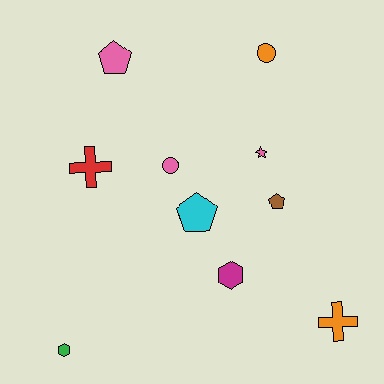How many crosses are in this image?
There are 2 crosses.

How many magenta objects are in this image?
There is 1 magenta object.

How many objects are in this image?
There are 10 objects.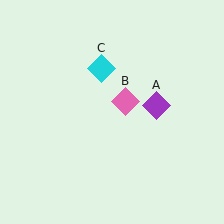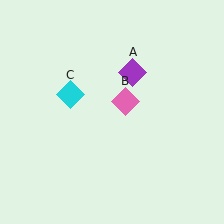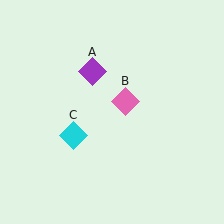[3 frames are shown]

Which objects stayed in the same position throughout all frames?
Pink diamond (object B) remained stationary.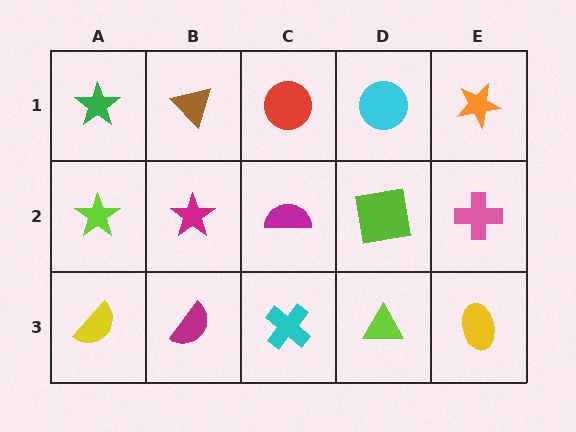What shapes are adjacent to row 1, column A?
A lime star (row 2, column A), a brown triangle (row 1, column B).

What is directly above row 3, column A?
A lime star.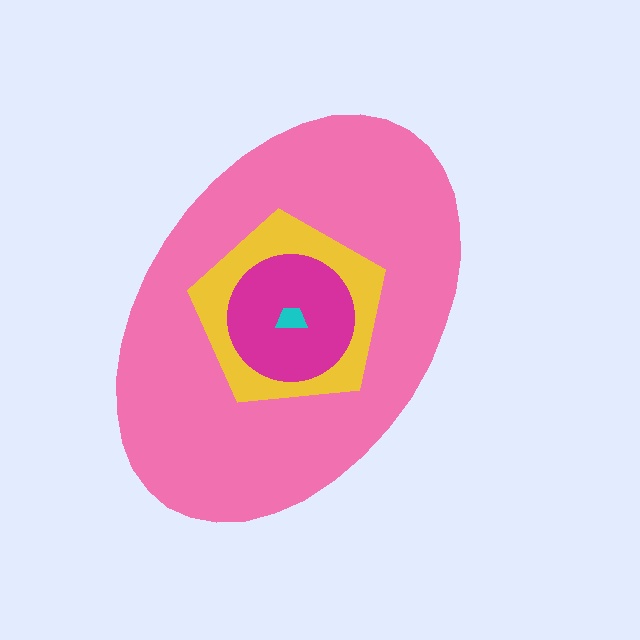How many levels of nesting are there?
4.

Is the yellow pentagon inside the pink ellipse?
Yes.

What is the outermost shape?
The pink ellipse.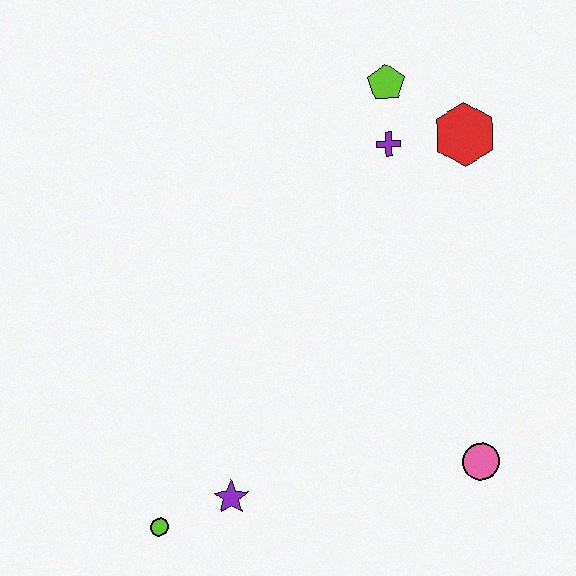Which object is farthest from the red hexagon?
The lime circle is farthest from the red hexagon.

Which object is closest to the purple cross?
The lime pentagon is closest to the purple cross.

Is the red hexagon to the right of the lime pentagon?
Yes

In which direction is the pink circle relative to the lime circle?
The pink circle is to the right of the lime circle.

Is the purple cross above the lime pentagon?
No